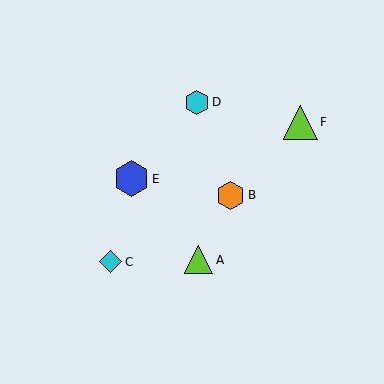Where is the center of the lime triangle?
The center of the lime triangle is at (301, 122).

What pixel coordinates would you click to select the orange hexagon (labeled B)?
Click at (231, 195) to select the orange hexagon B.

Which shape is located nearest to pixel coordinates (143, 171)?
The blue hexagon (labeled E) at (131, 179) is nearest to that location.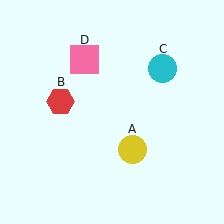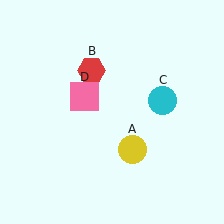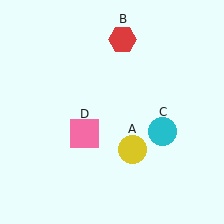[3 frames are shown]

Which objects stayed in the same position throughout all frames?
Yellow circle (object A) remained stationary.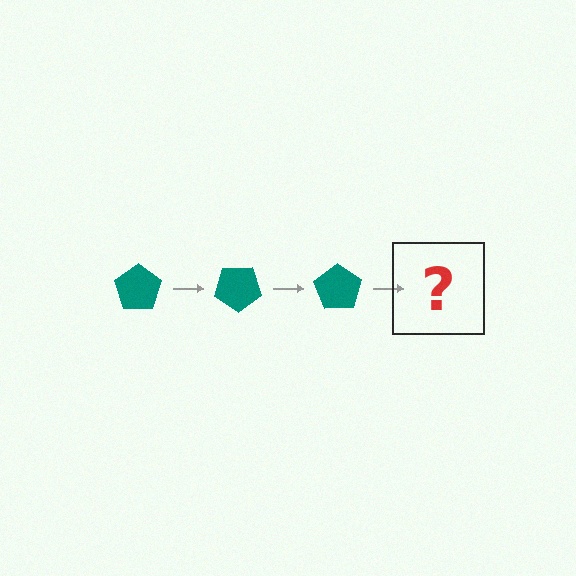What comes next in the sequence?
The next element should be a teal pentagon rotated 105 degrees.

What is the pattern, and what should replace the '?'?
The pattern is that the pentagon rotates 35 degrees each step. The '?' should be a teal pentagon rotated 105 degrees.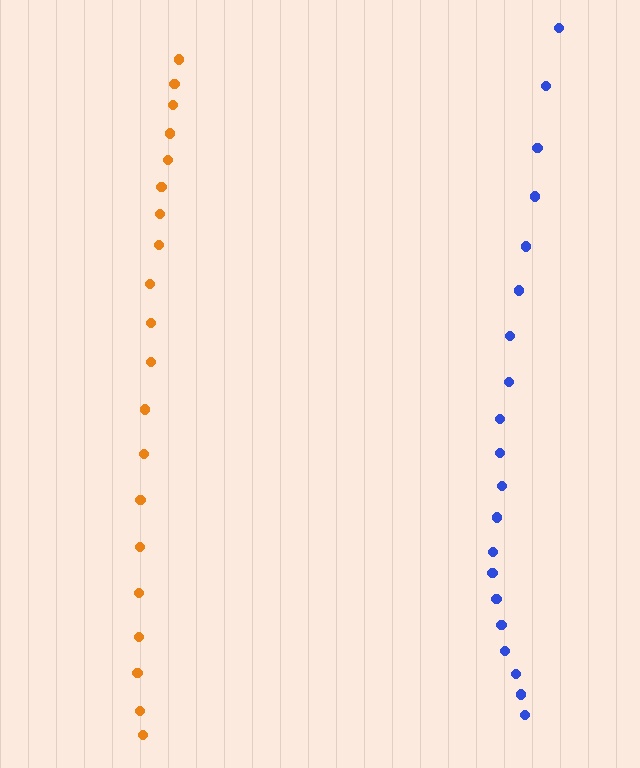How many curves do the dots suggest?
There are 2 distinct paths.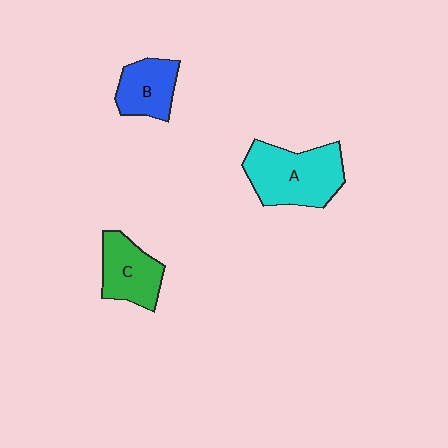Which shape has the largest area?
Shape A (cyan).